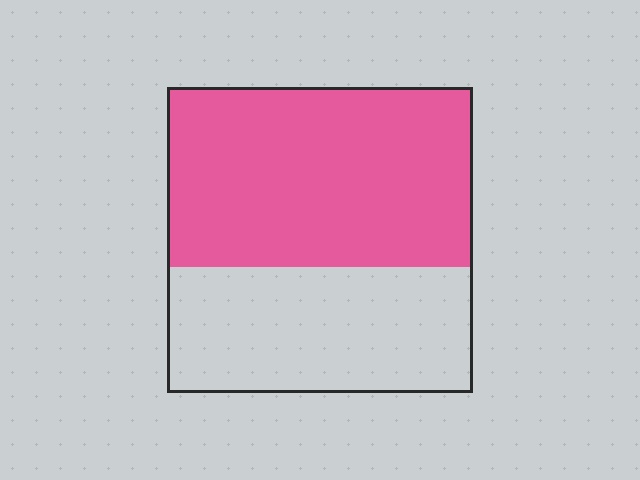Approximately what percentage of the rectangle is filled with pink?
Approximately 60%.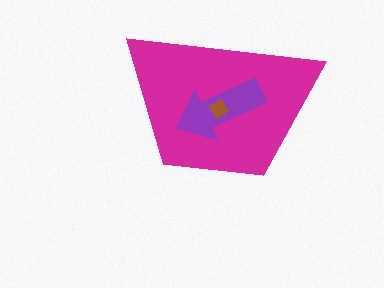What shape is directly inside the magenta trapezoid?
The purple arrow.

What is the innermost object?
The brown diamond.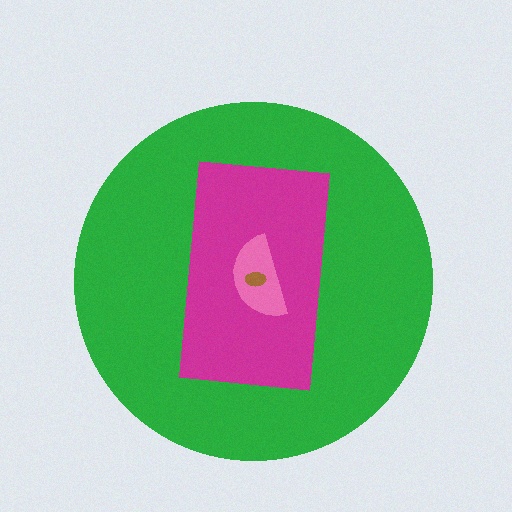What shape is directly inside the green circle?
The magenta rectangle.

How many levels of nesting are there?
4.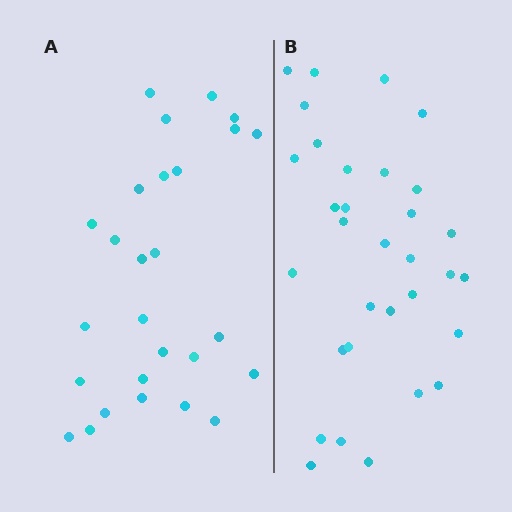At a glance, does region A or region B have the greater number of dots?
Region B (the right region) has more dots.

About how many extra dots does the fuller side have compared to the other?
Region B has about 5 more dots than region A.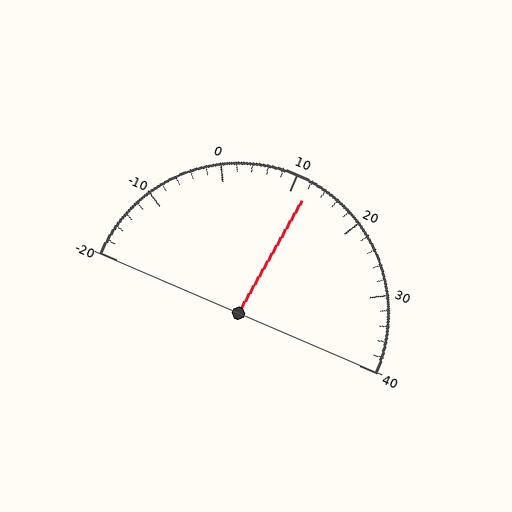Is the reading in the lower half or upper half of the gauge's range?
The reading is in the upper half of the range (-20 to 40).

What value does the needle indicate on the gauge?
The needle indicates approximately 12.